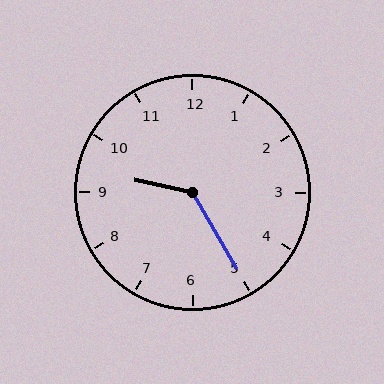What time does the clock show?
9:25.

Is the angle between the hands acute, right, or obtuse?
It is obtuse.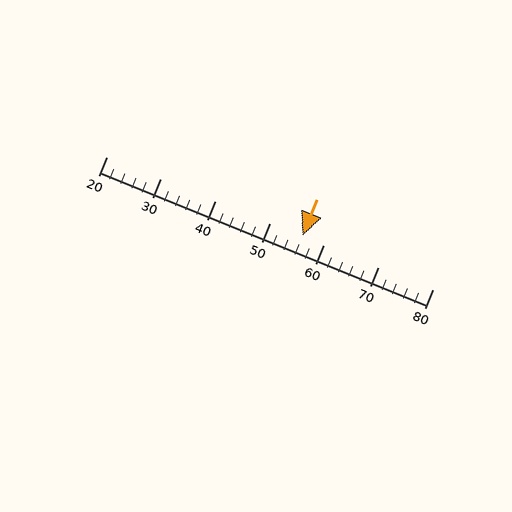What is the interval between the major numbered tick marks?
The major tick marks are spaced 10 units apart.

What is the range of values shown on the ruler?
The ruler shows values from 20 to 80.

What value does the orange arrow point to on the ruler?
The orange arrow points to approximately 56.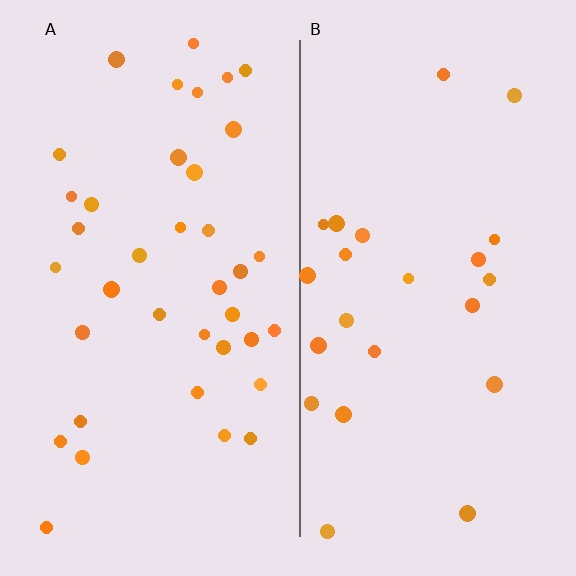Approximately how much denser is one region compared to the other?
Approximately 1.6× — region A over region B.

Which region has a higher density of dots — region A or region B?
A (the left).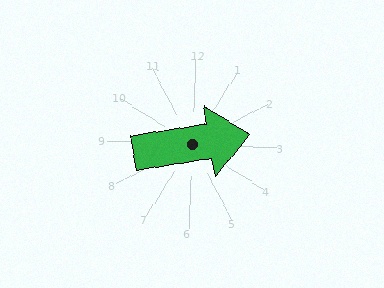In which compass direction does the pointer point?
East.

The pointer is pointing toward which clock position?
Roughly 3 o'clock.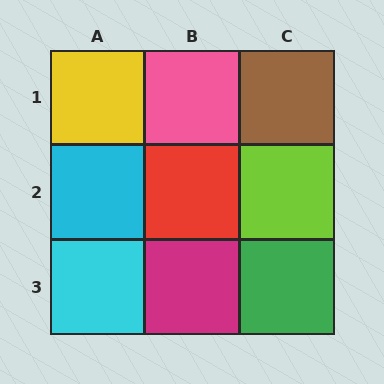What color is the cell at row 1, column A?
Yellow.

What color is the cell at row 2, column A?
Cyan.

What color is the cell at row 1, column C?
Brown.